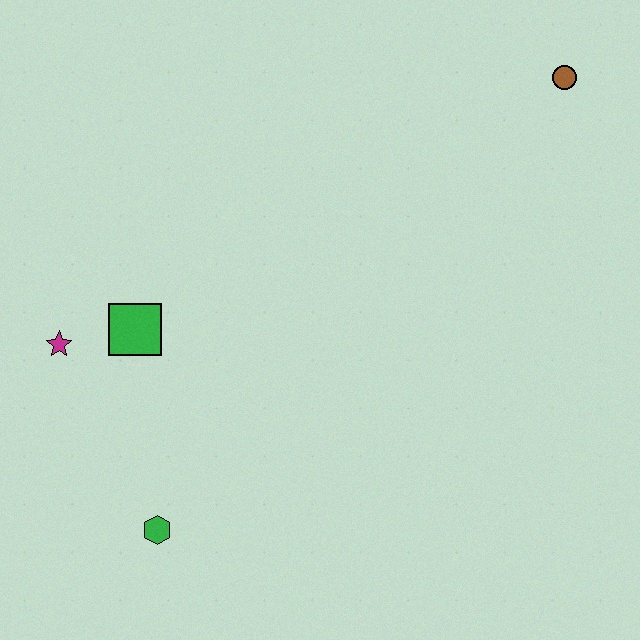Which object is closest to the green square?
The magenta star is closest to the green square.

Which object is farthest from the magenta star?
The brown circle is farthest from the magenta star.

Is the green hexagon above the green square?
No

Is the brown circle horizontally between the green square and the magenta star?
No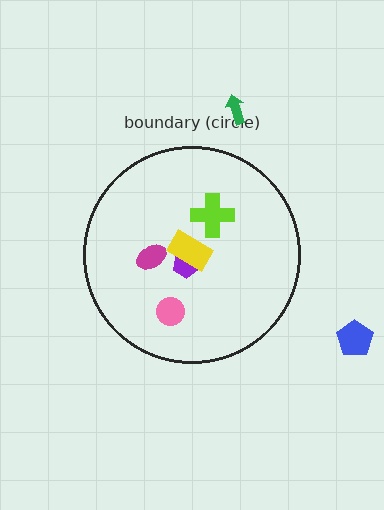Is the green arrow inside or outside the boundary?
Outside.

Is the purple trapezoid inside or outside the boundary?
Inside.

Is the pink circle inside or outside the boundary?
Inside.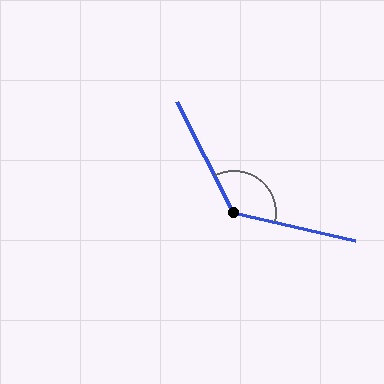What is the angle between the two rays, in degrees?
Approximately 130 degrees.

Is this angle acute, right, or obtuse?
It is obtuse.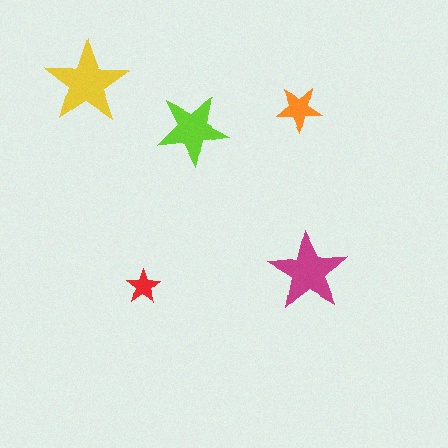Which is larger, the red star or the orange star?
The orange one.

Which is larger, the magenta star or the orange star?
The magenta one.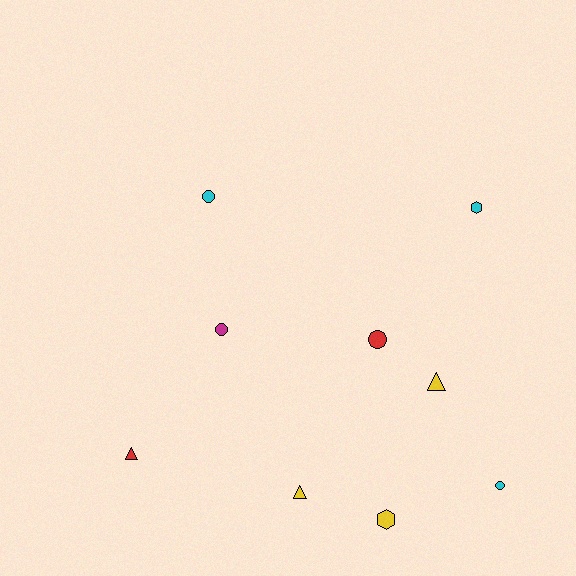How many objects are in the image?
There are 9 objects.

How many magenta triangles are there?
There are no magenta triangles.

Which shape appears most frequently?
Circle, with 4 objects.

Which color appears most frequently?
Yellow, with 3 objects.